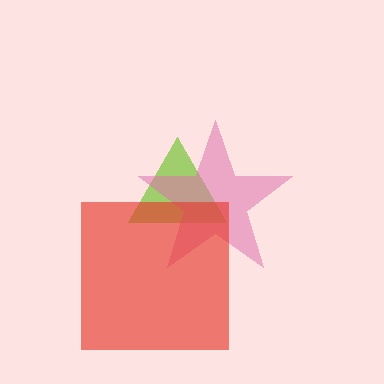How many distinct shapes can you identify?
There are 3 distinct shapes: a lime triangle, a pink star, a red square.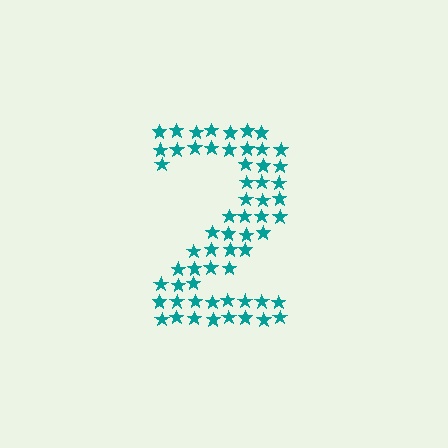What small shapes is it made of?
It is made of small stars.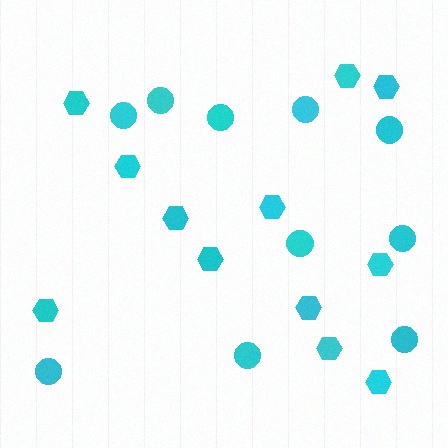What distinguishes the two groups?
There are 2 groups: one group of circles (10) and one group of hexagons (12).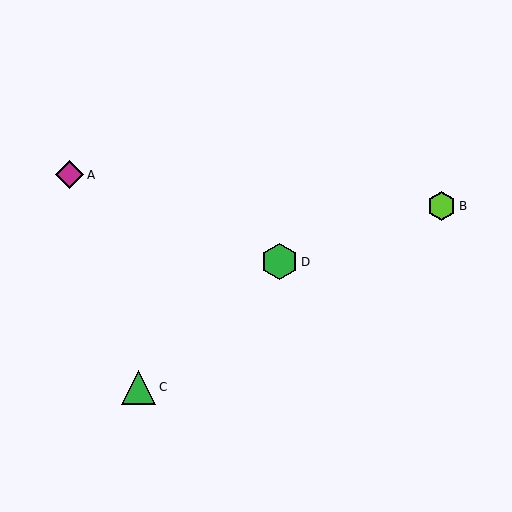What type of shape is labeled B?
Shape B is a lime hexagon.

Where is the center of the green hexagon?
The center of the green hexagon is at (280, 262).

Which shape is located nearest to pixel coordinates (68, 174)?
The magenta diamond (labeled A) at (70, 175) is nearest to that location.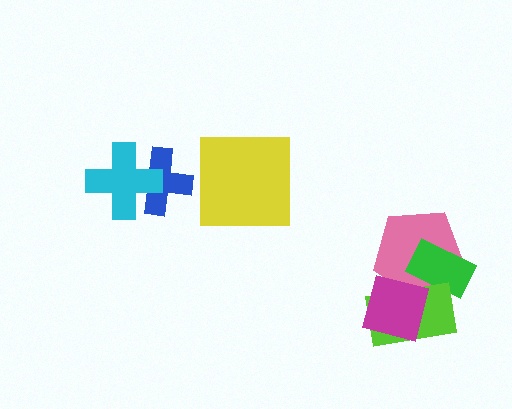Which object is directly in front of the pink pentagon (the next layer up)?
The green rectangle is directly in front of the pink pentagon.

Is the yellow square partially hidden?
No, no other shape covers it.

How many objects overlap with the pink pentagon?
3 objects overlap with the pink pentagon.